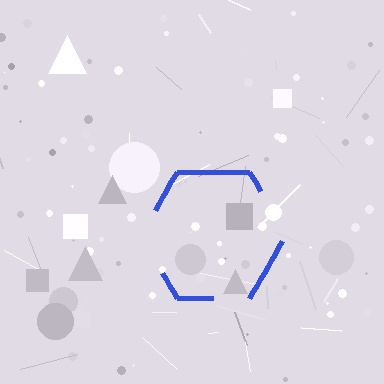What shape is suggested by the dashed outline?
The dashed outline suggests a hexagon.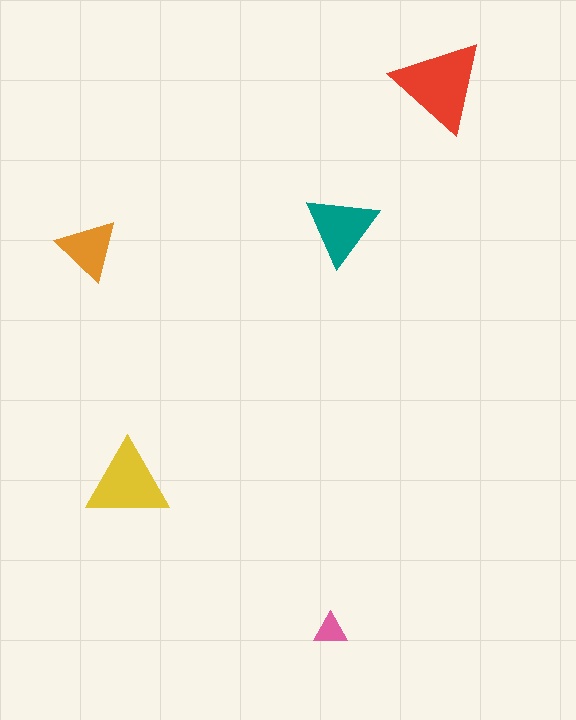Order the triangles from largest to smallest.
the red one, the yellow one, the teal one, the orange one, the pink one.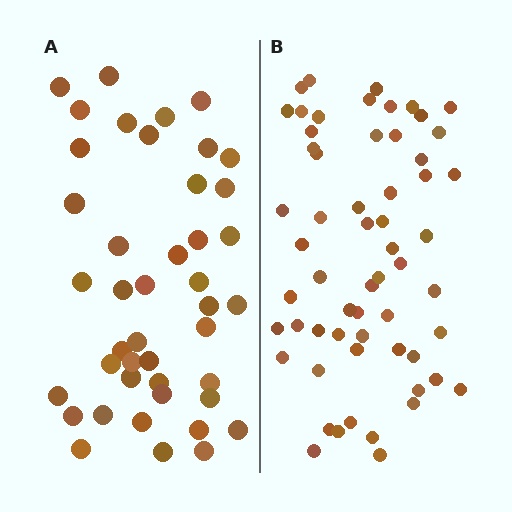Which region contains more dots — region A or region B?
Region B (the right region) has more dots.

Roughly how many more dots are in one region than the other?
Region B has approximately 15 more dots than region A.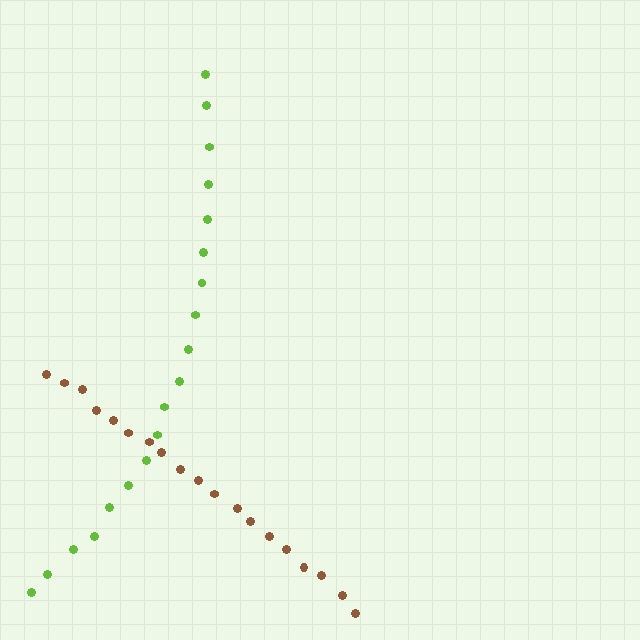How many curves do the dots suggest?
There are 2 distinct paths.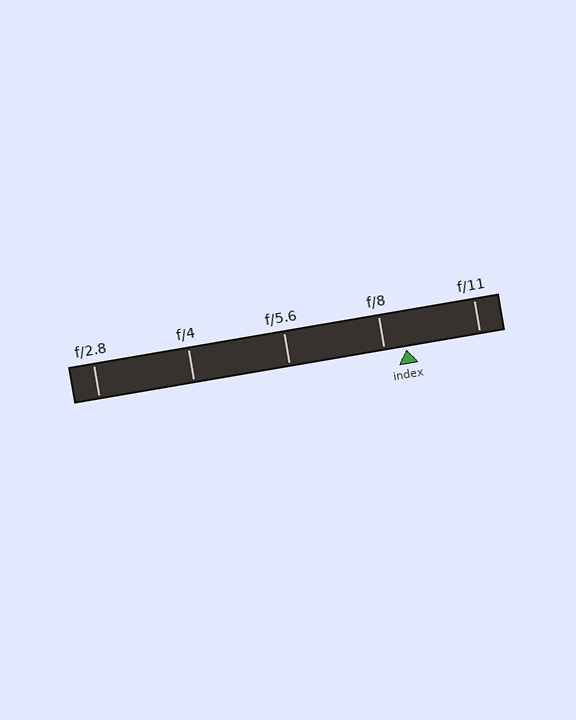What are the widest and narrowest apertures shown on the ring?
The widest aperture shown is f/2.8 and the narrowest is f/11.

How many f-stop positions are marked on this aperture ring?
There are 5 f-stop positions marked.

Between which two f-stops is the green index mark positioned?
The index mark is between f/8 and f/11.